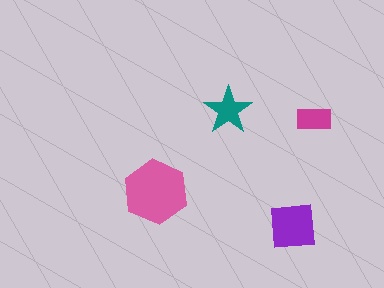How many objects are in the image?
There are 4 objects in the image.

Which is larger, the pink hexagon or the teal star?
The pink hexagon.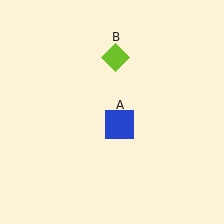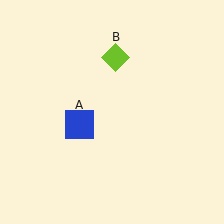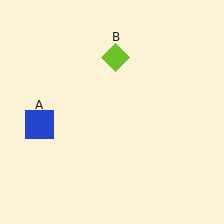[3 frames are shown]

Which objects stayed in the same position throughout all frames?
Lime diamond (object B) remained stationary.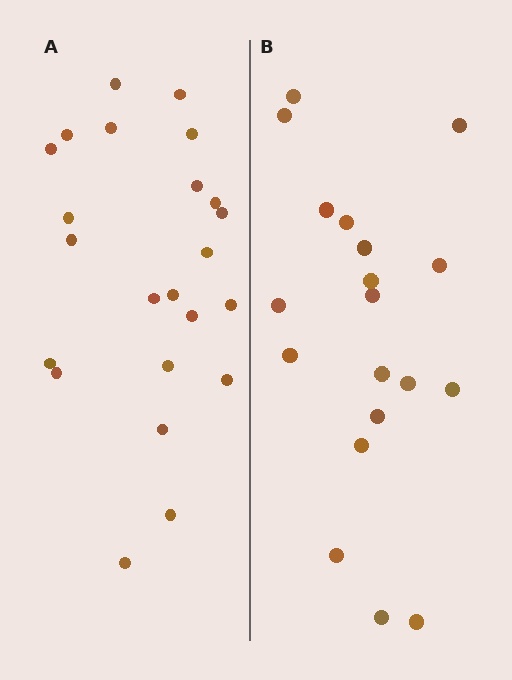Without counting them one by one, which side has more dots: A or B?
Region A (the left region) has more dots.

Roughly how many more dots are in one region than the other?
Region A has about 4 more dots than region B.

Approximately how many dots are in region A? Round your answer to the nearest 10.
About 20 dots. (The exact count is 23, which rounds to 20.)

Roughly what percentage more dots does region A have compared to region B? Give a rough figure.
About 20% more.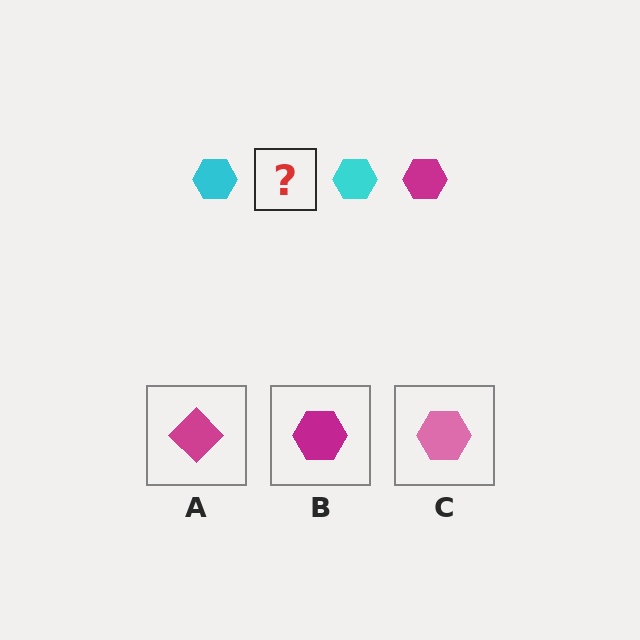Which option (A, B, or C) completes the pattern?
B.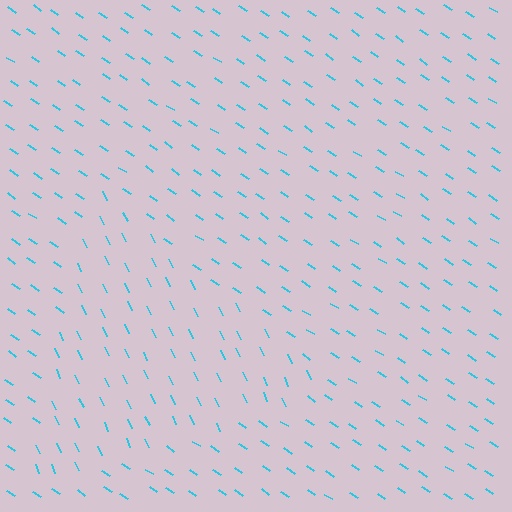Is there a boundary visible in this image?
Yes, there is a texture boundary formed by a change in line orientation.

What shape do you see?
I see a triangle.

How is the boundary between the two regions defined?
The boundary is defined purely by a change in line orientation (approximately 32 degrees difference). All lines are the same color and thickness.